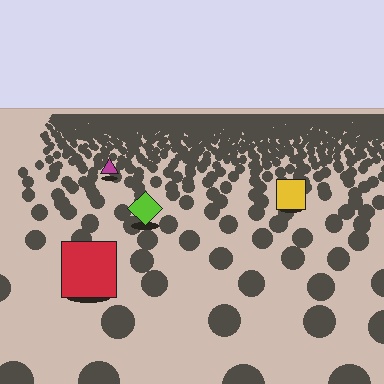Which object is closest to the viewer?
The red square is closest. The texture marks near it are larger and more spread out.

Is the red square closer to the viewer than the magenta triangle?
Yes. The red square is closer — you can tell from the texture gradient: the ground texture is coarser near it.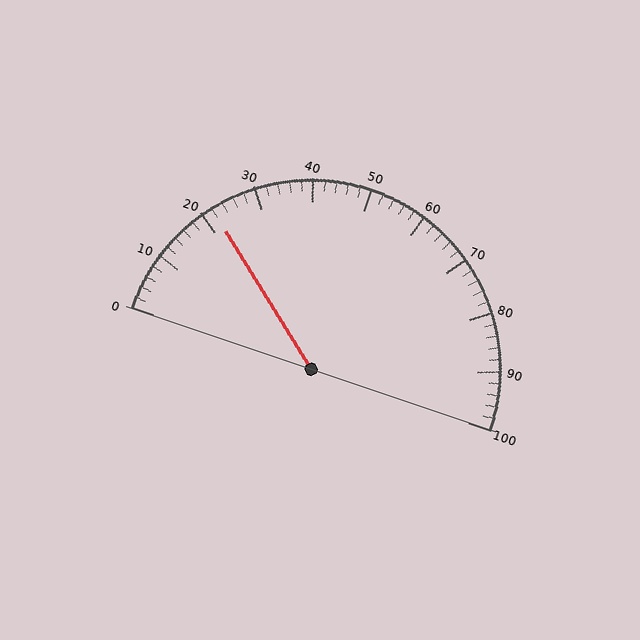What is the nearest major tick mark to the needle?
The nearest major tick mark is 20.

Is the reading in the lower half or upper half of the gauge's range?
The reading is in the lower half of the range (0 to 100).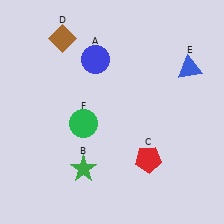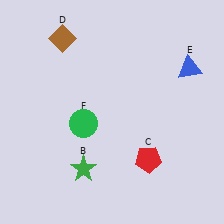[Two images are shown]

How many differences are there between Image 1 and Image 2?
There is 1 difference between the two images.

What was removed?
The blue circle (A) was removed in Image 2.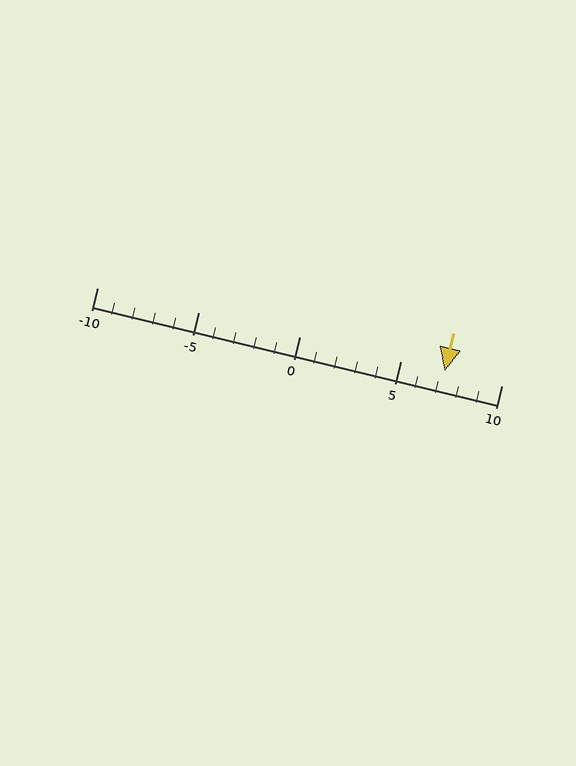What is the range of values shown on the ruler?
The ruler shows values from -10 to 10.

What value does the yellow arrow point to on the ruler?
The yellow arrow points to approximately 7.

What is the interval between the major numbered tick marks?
The major tick marks are spaced 5 units apart.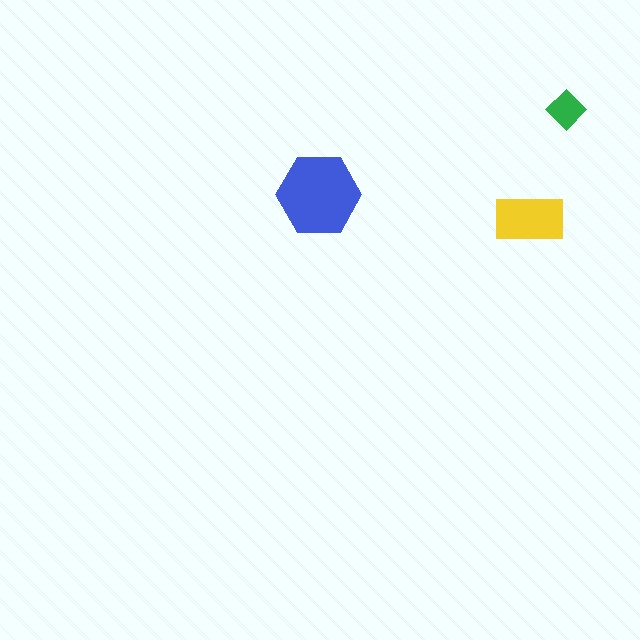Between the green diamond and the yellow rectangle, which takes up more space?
The yellow rectangle.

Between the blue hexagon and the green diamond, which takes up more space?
The blue hexagon.